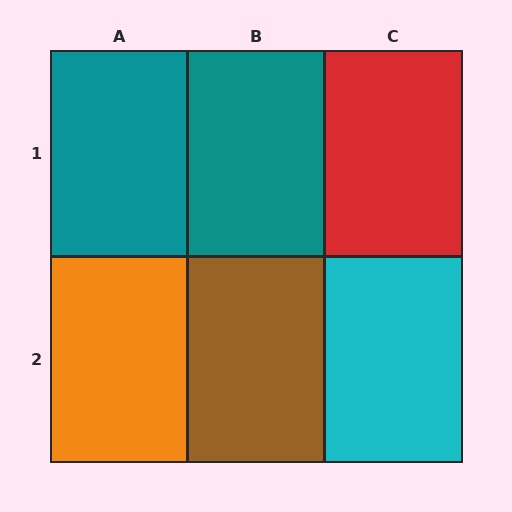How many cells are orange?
1 cell is orange.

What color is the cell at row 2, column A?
Orange.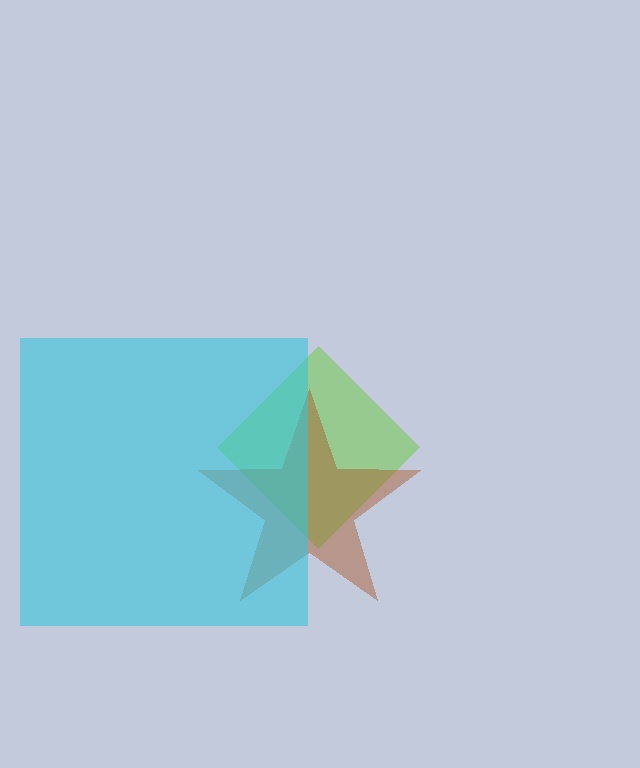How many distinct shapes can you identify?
There are 3 distinct shapes: a lime diamond, a brown star, a cyan square.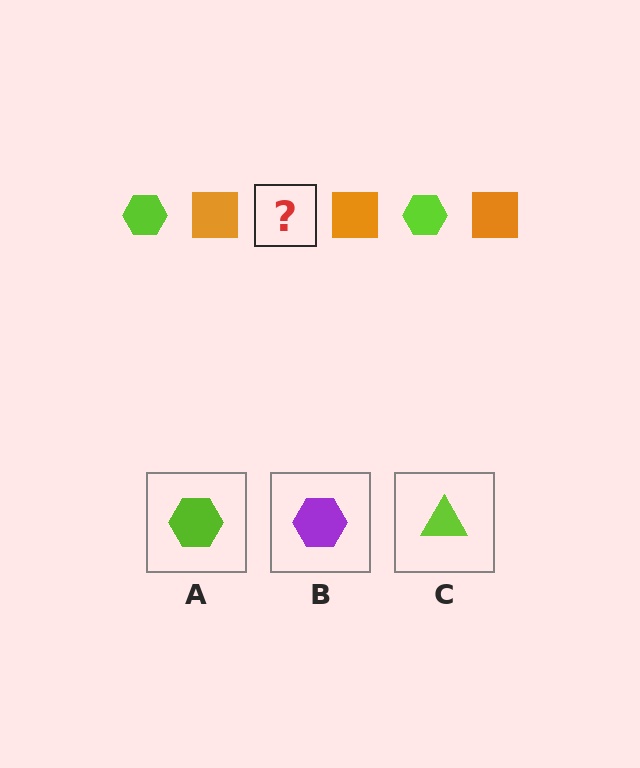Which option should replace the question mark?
Option A.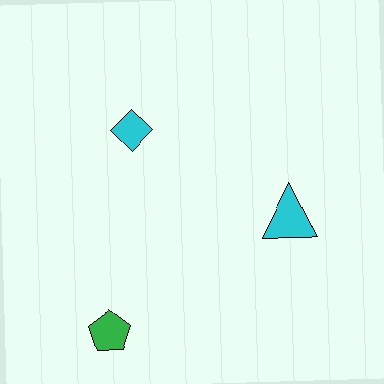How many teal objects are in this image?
There are no teal objects.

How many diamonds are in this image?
There is 1 diamond.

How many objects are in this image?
There are 3 objects.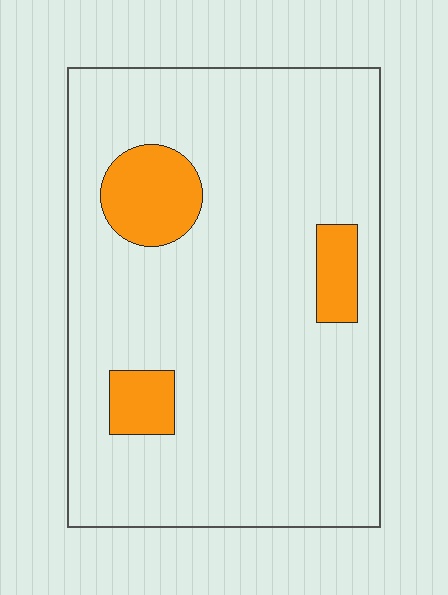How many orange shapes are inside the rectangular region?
3.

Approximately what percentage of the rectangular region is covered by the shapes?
Approximately 10%.